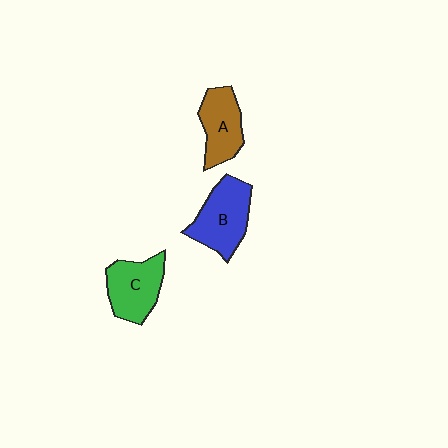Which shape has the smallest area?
Shape A (brown).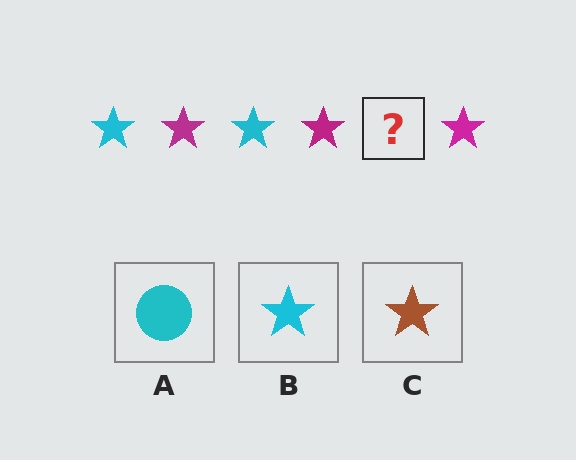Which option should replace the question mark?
Option B.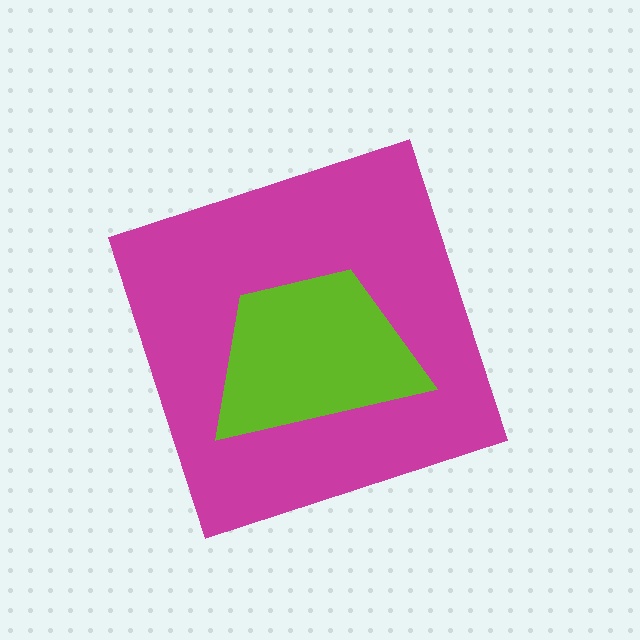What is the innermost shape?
The lime trapezoid.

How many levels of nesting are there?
2.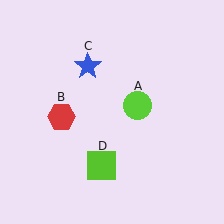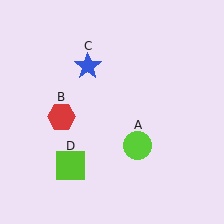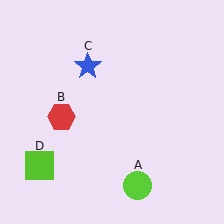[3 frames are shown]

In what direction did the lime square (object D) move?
The lime square (object D) moved left.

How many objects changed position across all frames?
2 objects changed position: lime circle (object A), lime square (object D).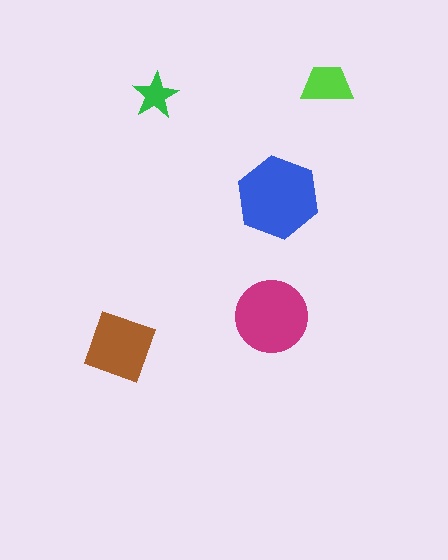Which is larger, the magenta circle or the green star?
The magenta circle.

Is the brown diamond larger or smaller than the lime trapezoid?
Larger.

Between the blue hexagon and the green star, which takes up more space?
The blue hexagon.